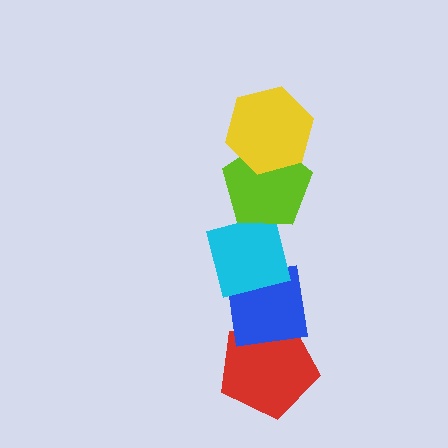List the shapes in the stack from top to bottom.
From top to bottom: the yellow hexagon, the lime pentagon, the cyan square, the blue square, the red pentagon.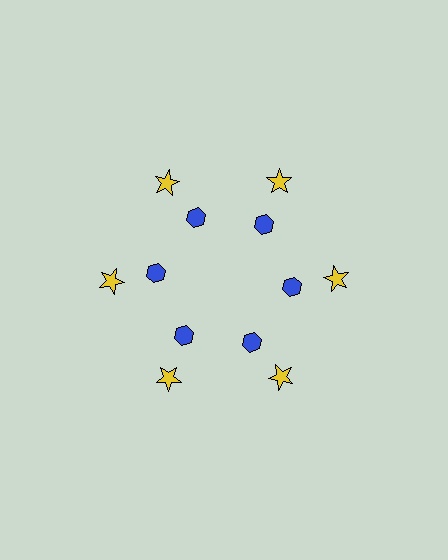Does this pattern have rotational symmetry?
Yes, this pattern has 6-fold rotational symmetry. It looks the same after rotating 60 degrees around the center.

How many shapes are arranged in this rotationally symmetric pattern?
There are 12 shapes, arranged in 6 groups of 2.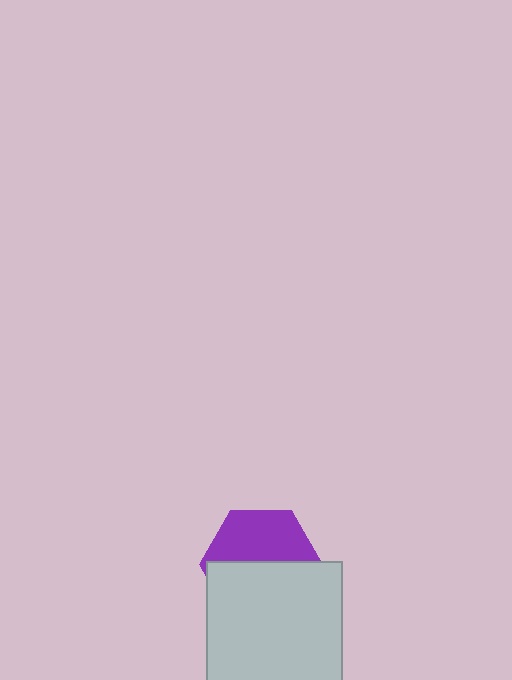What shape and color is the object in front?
The object in front is a light gray square.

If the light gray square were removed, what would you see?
You would see the complete purple hexagon.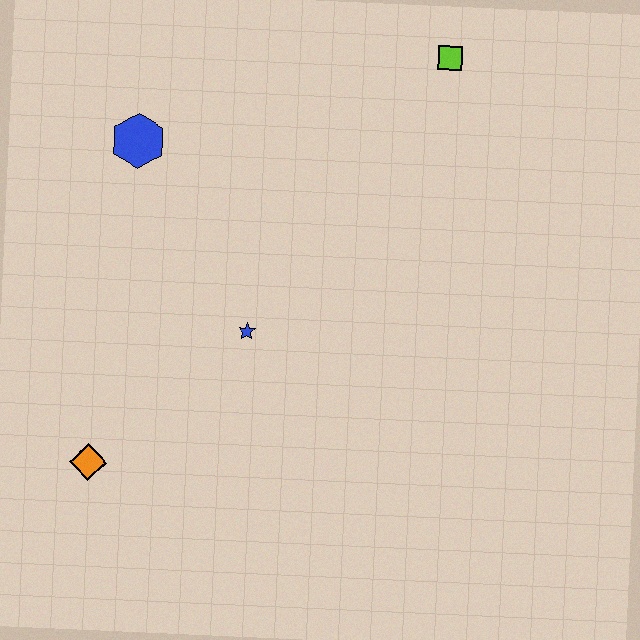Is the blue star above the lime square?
No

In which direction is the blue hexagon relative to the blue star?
The blue hexagon is above the blue star.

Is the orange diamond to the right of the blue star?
No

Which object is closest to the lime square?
The blue hexagon is closest to the lime square.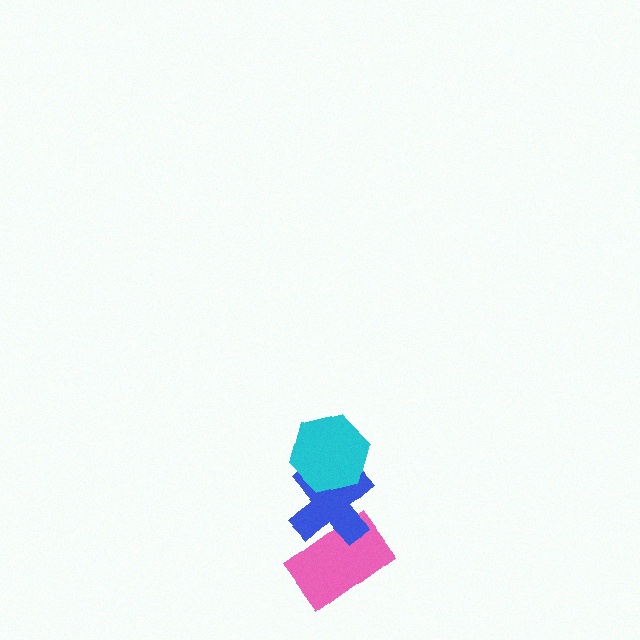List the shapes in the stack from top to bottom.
From top to bottom: the cyan hexagon, the blue cross, the pink rectangle.